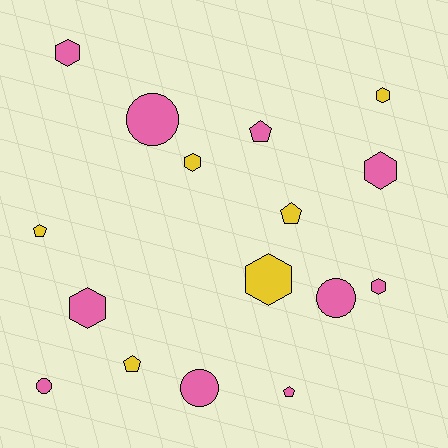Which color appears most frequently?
Pink, with 10 objects.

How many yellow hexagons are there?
There are 3 yellow hexagons.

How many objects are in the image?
There are 16 objects.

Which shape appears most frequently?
Hexagon, with 7 objects.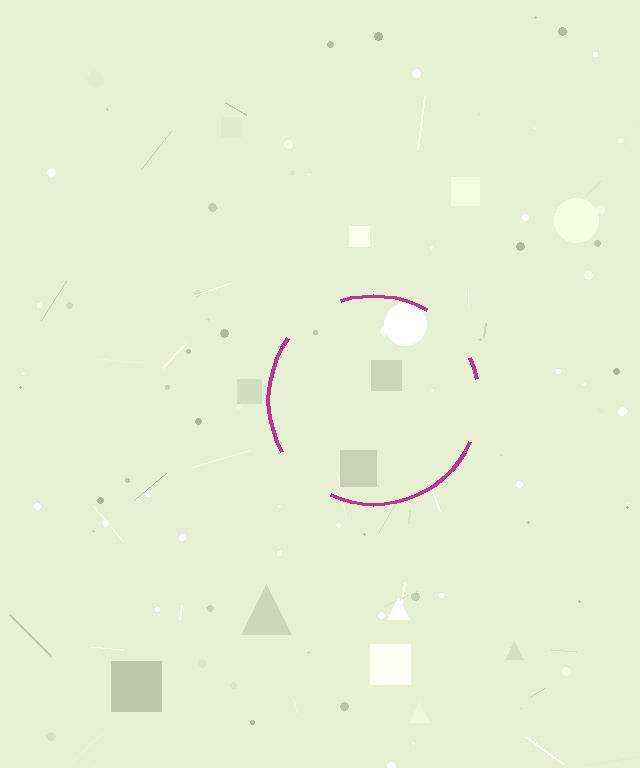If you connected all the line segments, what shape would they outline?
They would outline a circle.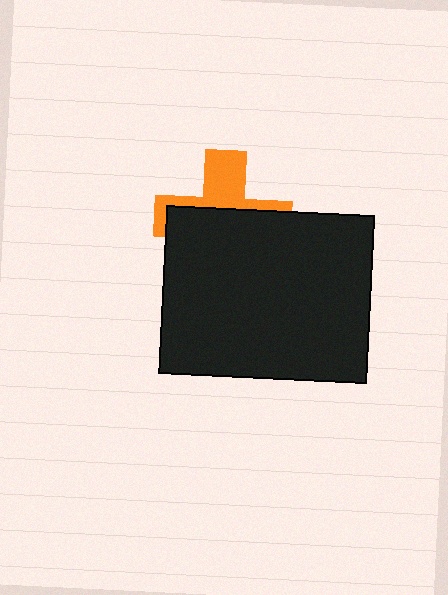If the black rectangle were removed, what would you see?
You would see the complete orange cross.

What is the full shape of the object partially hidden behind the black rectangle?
The partially hidden object is an orange cross.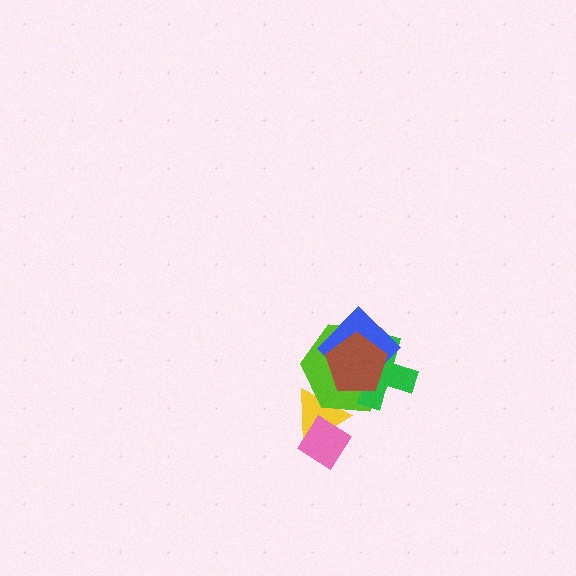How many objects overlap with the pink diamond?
1 object overlaps with the pink diamond.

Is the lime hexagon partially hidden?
Yes, it is partially covered by another shape.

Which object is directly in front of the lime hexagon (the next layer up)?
The green cross is directly in front of the lime hexagon.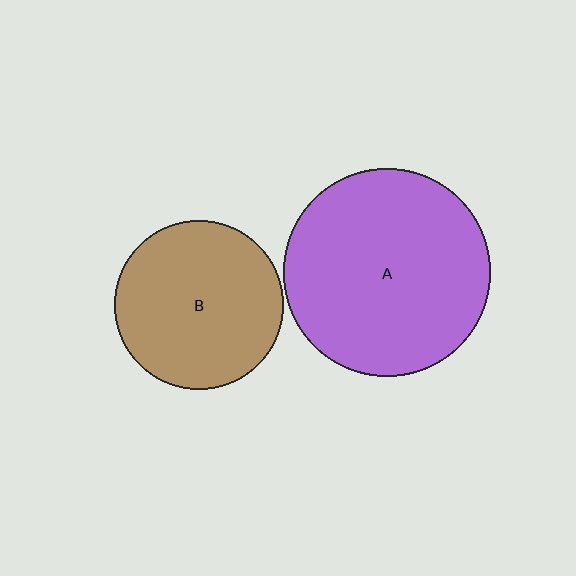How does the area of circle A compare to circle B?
Approximately 1.5 times.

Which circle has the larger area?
Circle A (purple).